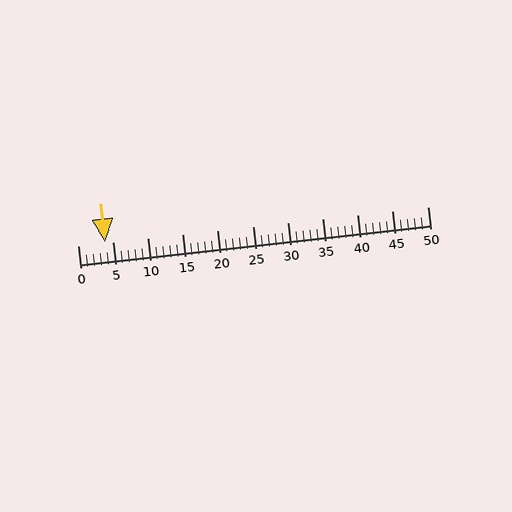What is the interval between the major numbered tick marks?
The major tick marks are spaced 5 units apart.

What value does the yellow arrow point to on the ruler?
The yellow arrow points to approximately 4.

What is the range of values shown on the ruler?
The ruler shows values from 0 to 50.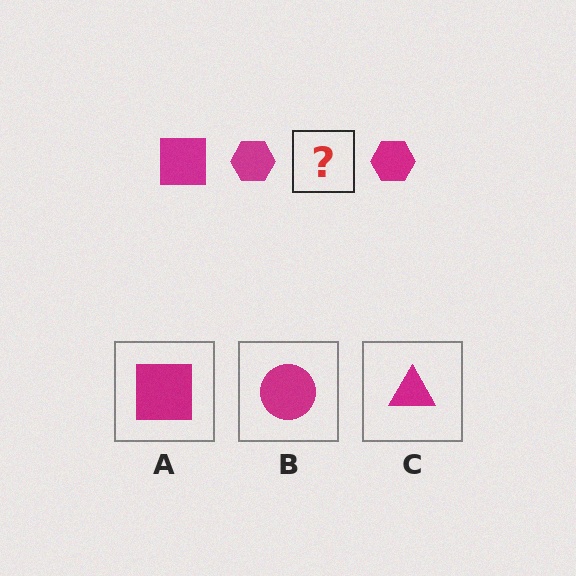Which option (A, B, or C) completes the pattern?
A.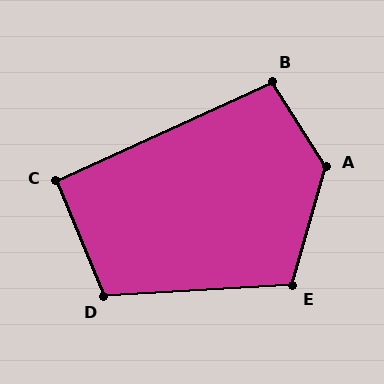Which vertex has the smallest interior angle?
C, at approximately 92 degrees.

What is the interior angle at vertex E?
Approximately 110 degrees (obtuse).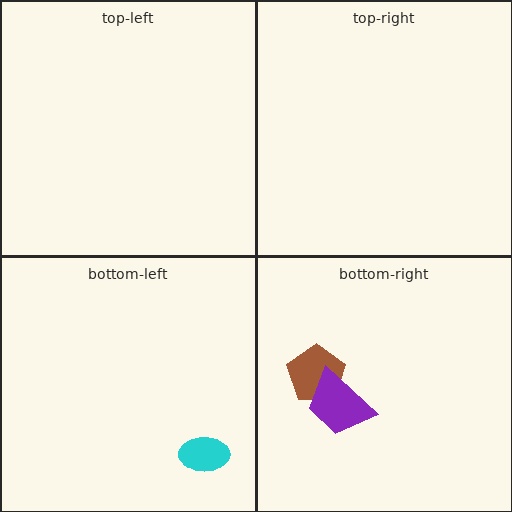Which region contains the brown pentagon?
The bottom-right region.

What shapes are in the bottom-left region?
The cyan ellipse.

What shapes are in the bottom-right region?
The brown pentagon, the purple trapezoid.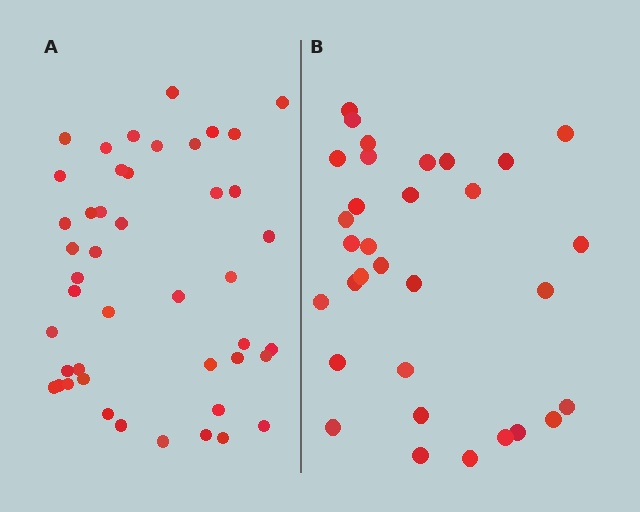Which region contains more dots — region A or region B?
Region A (the left region) has more dots.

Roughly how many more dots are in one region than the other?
Region A has approximately 15 more dots than region B.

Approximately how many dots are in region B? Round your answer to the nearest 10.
About 30 dots. (The exact count is 32, which rounds to 30.)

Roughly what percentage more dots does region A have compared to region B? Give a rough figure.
About 40% more.